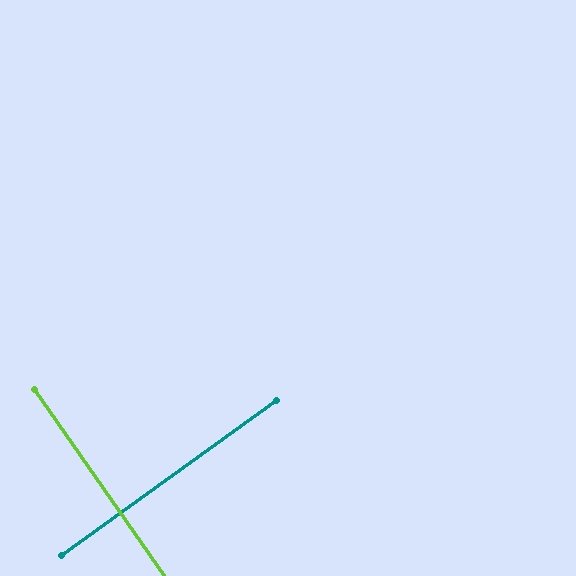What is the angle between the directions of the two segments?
Approximately 89 degrees.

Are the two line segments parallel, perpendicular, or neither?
Perpendicular — they meet at approximately 89°.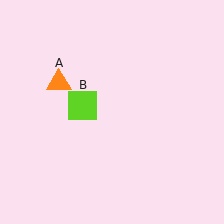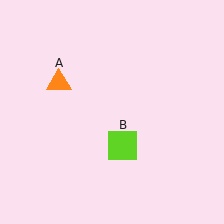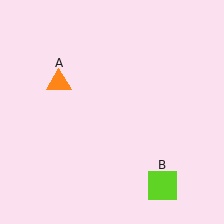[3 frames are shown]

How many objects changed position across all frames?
1 object changed position: lime square (object B).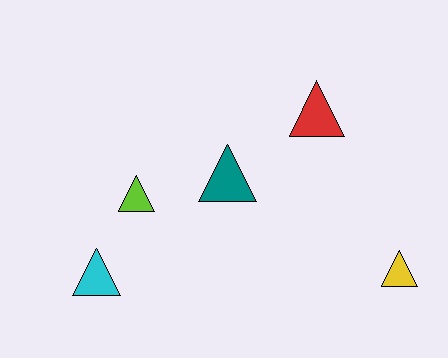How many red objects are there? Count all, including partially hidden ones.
There is 1 red object.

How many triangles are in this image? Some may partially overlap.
There are 5 triangles.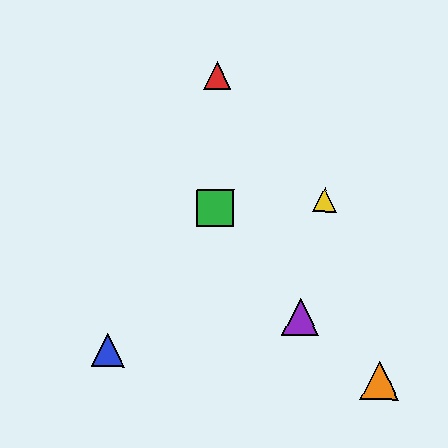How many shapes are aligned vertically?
2 shapes (the red triangle, the green square) are aligned vertically.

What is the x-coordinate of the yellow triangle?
The yellow triangle is at x≈325.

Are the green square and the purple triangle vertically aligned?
No, the green square is at x≈215 and the purple triangle is at x≈300.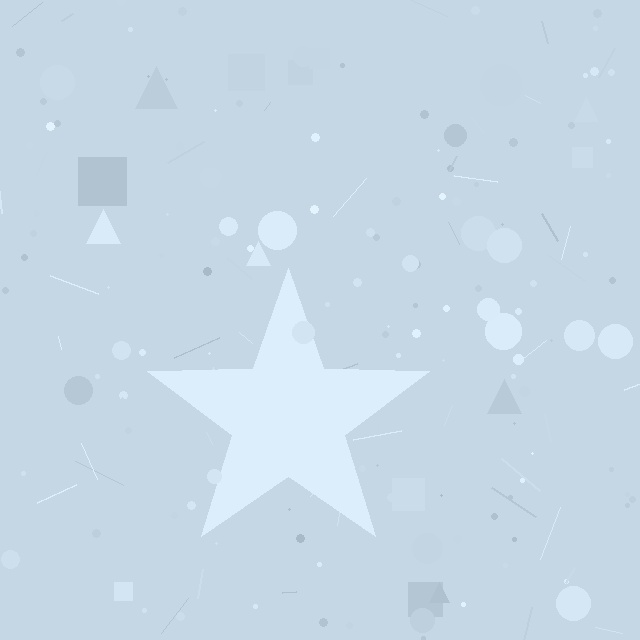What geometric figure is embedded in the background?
A star is embedded in the background.